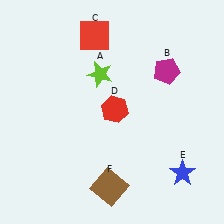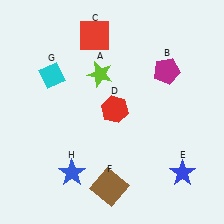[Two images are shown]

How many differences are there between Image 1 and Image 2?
There are 2 differences between the two images.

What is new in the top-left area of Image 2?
A cyan diamond (G) was added in the top-left area of Image 2.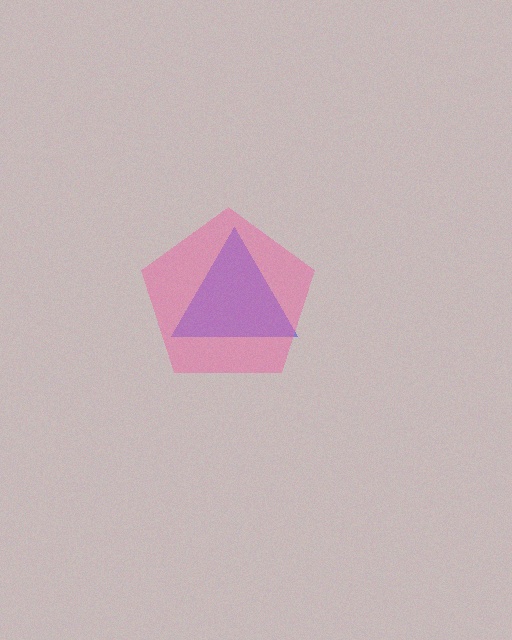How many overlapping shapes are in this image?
There are 2 overlapping shapes in the image.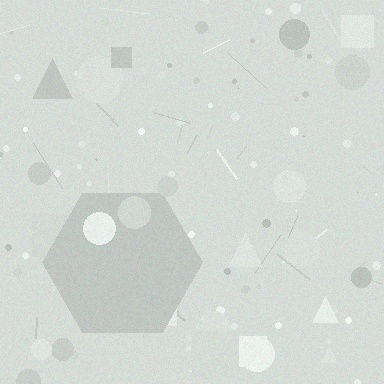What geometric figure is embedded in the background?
A hexagon is embedded in the background.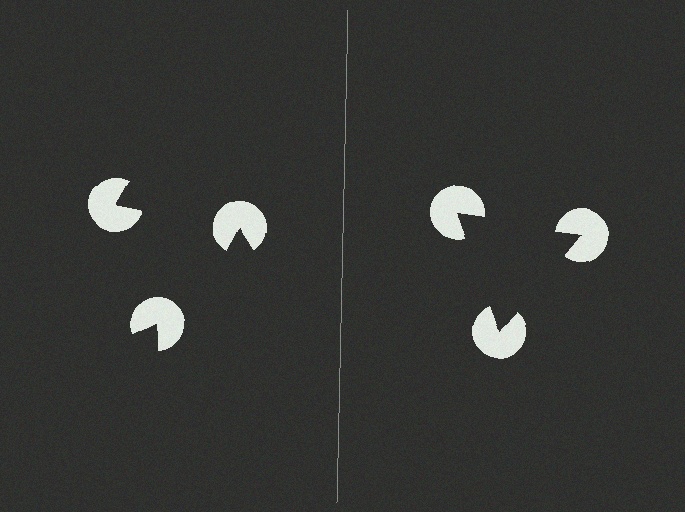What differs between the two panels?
The pac-man discs are positioned identically on both sides; only the wedge orientations differ. On the right they align to a triangle; on the left they are misaligned.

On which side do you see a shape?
An illusory triangle appears on the right side. On the left side the wedge cuts are rotated, so no coherent shape forms.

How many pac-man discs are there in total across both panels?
6 — 3 on each side.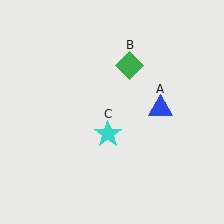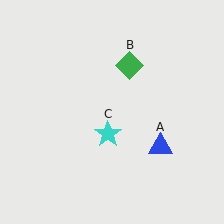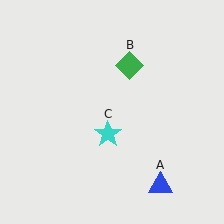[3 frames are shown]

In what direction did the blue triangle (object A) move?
The blue triangle (object A) moved down.